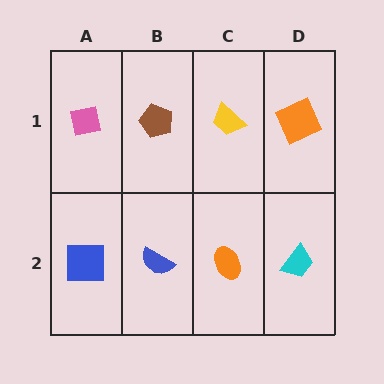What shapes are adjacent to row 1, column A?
A blue square (row 2, column A), a brown pentagon (row 1, column B).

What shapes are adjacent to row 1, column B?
A blue semicircle (row 2, column B), a pink square (row 1, column A), a yellow trapezoid (row 1, column C).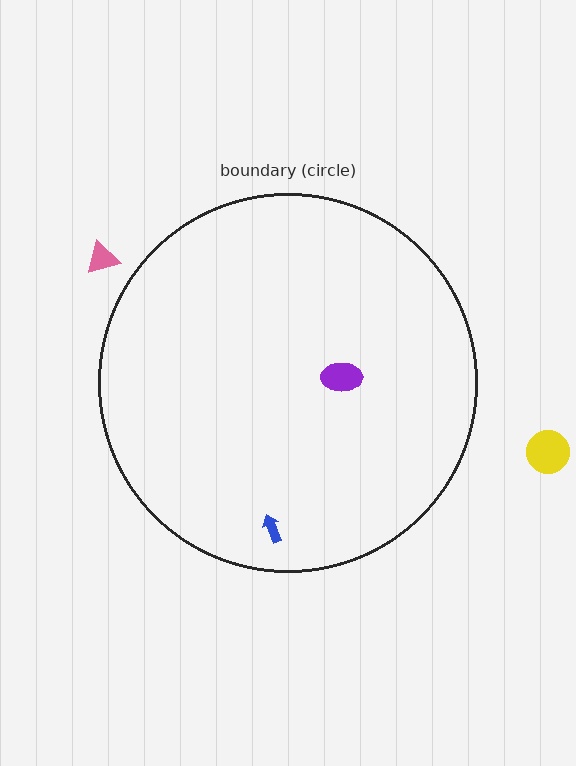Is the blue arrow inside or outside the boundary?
Inside.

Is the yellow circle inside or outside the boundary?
Outside.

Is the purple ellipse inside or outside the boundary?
Inside.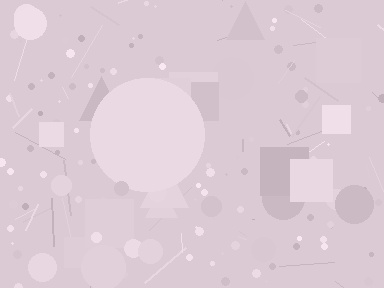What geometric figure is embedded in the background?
A circle is embedded in the background.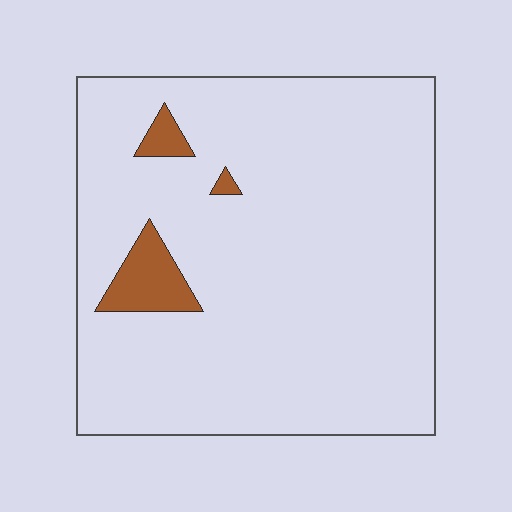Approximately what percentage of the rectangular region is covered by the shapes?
Approximately 5%.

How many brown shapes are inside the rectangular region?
3.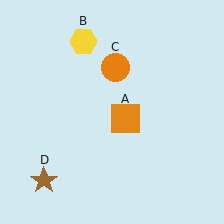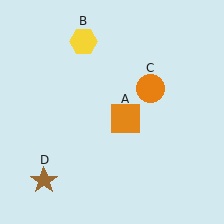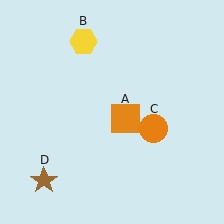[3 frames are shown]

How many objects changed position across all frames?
1 object changed position: orange circle (object C).